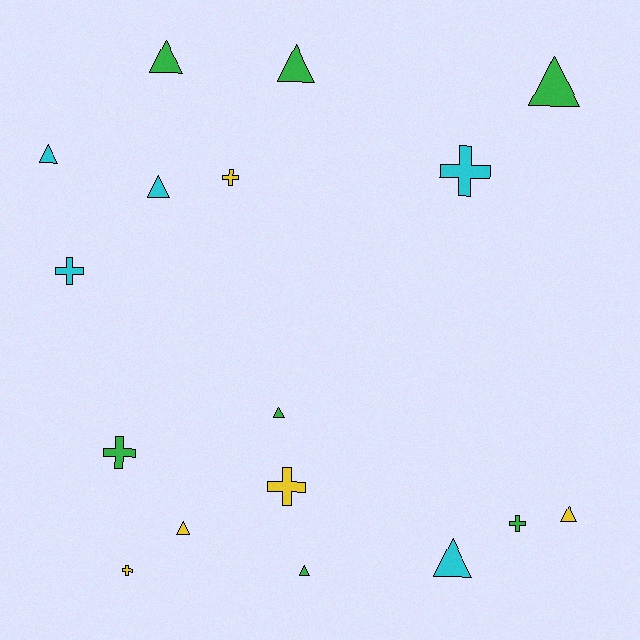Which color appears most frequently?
Green, with 7 objects.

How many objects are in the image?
There are 17 objects.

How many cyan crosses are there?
There are 2 cyan crosses.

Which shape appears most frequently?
Triangle, with 10 objects.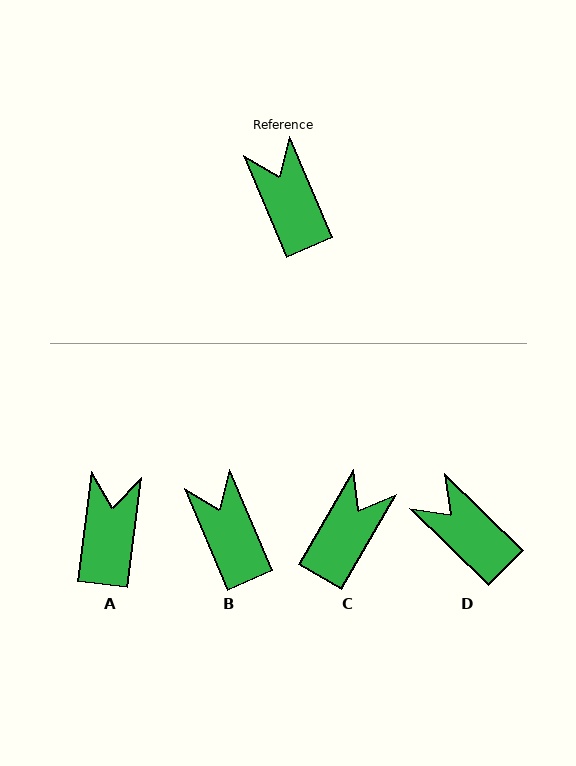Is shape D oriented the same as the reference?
No, it is off by about 22 degrees.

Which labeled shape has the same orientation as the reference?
B.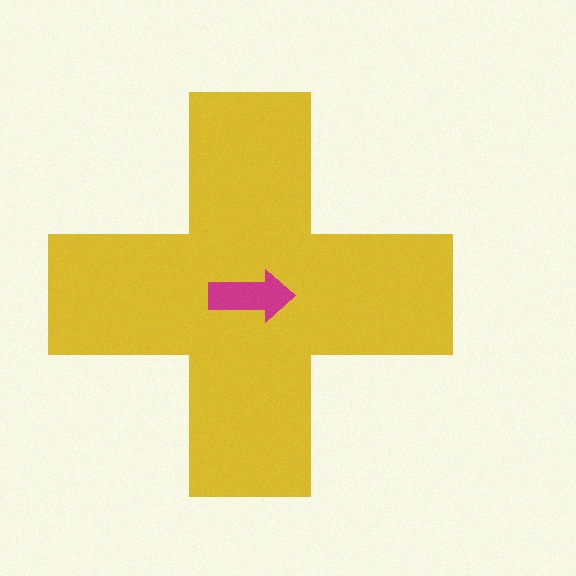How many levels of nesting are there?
2.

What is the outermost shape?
The yellow cross.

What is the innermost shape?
The magenta arrow.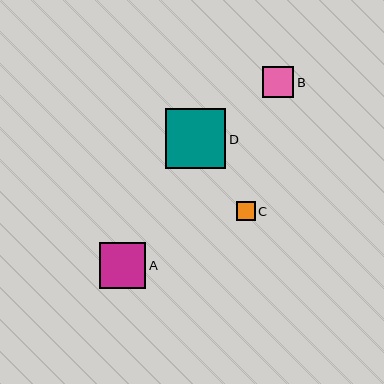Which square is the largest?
Square D is the largest with a size of approximately 60 pixels.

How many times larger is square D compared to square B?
Square D is approximately 1.9 times the size of square B.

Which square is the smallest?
Square C is the smallest with a size of approximately 19 pixels.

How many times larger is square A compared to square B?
Square A is approximately 1.5 times the size of square B.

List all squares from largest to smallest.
From largest to smallest: D, A, B, C.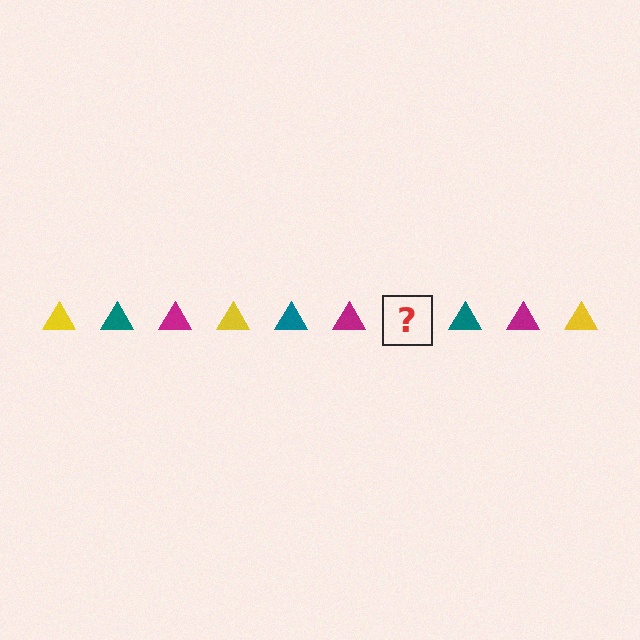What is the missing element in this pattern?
The missing element is a yellow triangle.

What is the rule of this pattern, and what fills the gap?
The rule is that the pattern cycles through yellow, teal, magenta triangles. The gap should be filled with a yellow triangle.